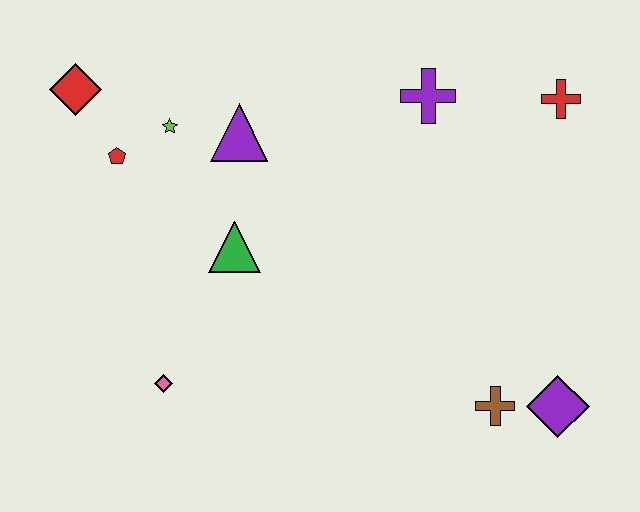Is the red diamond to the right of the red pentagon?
No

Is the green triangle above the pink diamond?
Yes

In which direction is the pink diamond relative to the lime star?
The pink diamond is below the lime star.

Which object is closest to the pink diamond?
The green triangle is closest to the pink diamond.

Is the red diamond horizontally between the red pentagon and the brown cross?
No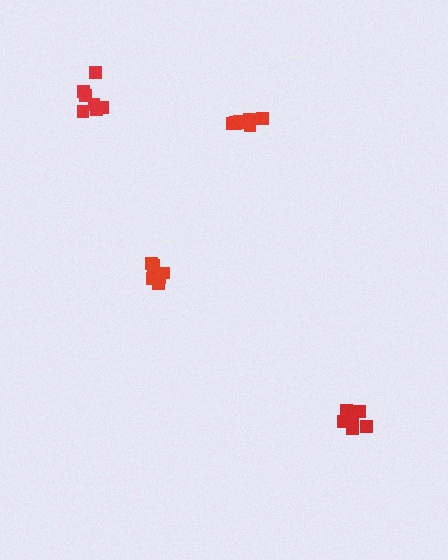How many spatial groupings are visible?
There are 4 spatial groupings.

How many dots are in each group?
Group 1: 8 dots, Group 2: 7 dots, Group 3: 6 dots, Group 4: 7 dots (28 total).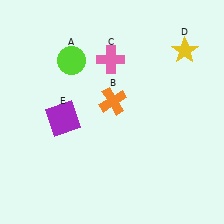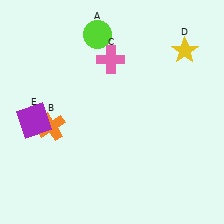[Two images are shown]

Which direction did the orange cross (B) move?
The orange cross (B) moved left.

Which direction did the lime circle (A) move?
The lime circle (A) moved up.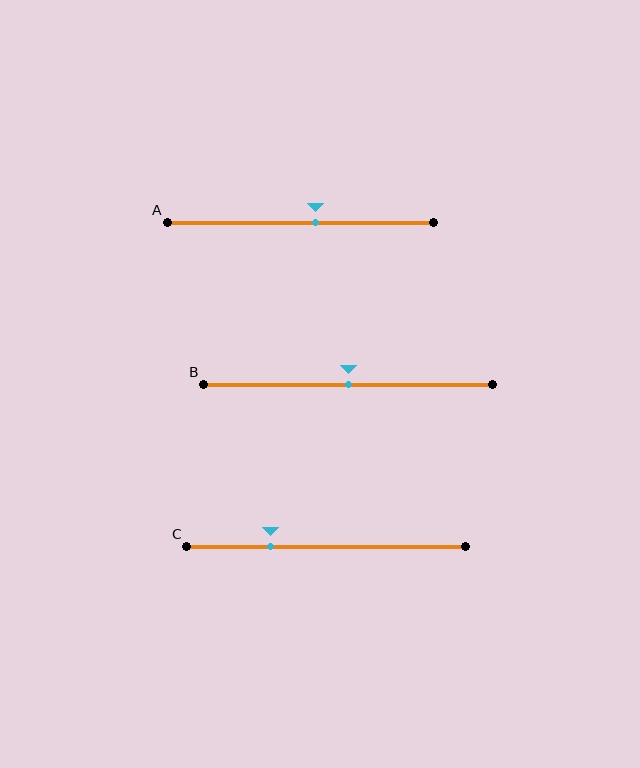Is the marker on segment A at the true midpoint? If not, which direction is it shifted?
No, the marker on segment A is shifted to the right by about 6% of the segment length.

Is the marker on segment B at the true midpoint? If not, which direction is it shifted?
Yes, the marker on segment B is at the true midpoint.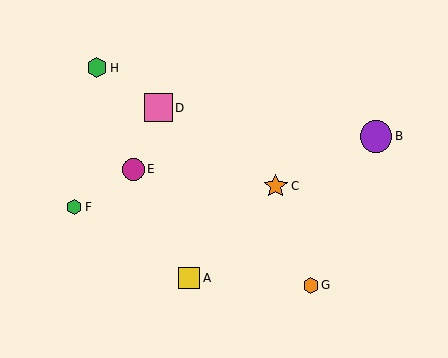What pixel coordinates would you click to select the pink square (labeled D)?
Click at (158, 108) to select the pink square D.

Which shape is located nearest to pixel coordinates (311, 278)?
The orange hexagon (labeled G) at (311, 285) is nearest to that location.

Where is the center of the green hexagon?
The center of the green hexagon is at (97, 68).